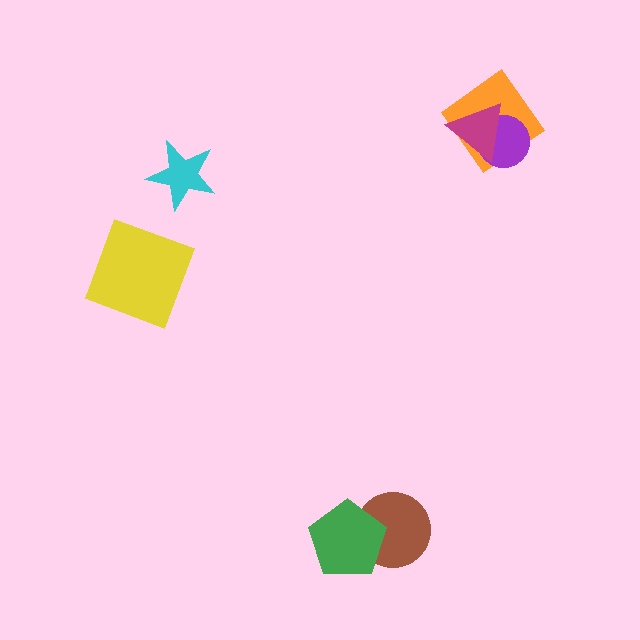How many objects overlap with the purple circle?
2 objects overlap with the purple circle.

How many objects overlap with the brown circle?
1 object overlaps with the brown circle.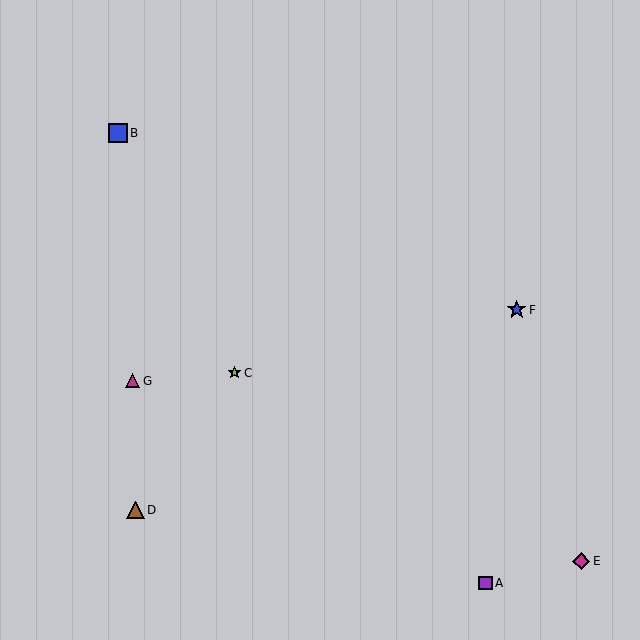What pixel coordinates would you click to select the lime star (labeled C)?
Click at (234, 373) to select the lime star C.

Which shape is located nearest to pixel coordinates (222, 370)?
The lime star (labeled C) at (234, 373) is nearest to that location.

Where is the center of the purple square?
The center of the purple square is at (486, 583).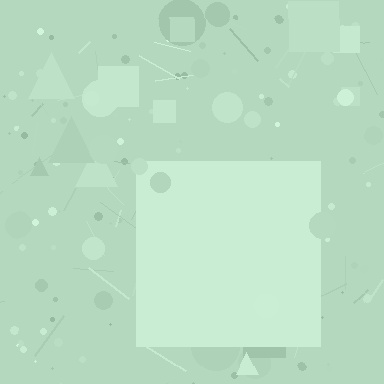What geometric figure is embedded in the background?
A square is embedded in the background.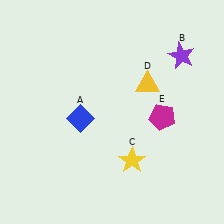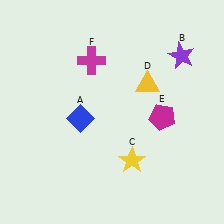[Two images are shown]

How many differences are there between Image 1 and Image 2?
There is 1 difference between the two images.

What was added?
A magenta cross (F) was added in Image 2.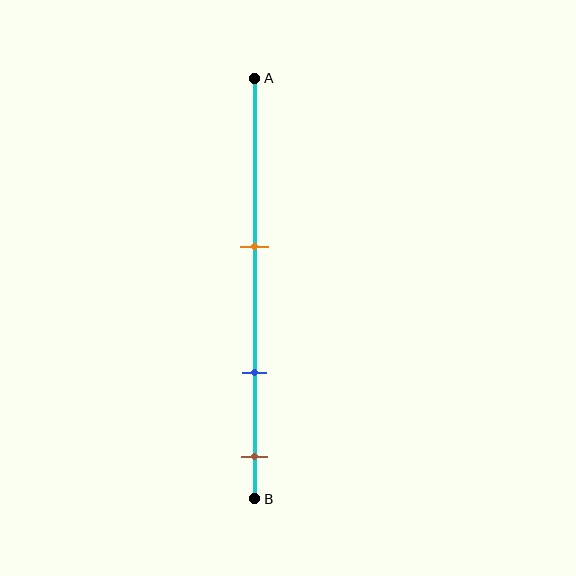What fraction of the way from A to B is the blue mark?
The blue mark is approximately 70% (0.7) of the way from A to B.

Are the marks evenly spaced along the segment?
Yes, the marks are approximately evenly spaced.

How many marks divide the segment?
There are 3 marks dividing the segment.